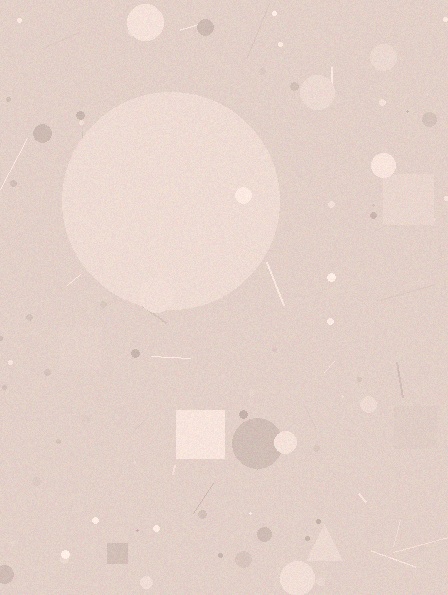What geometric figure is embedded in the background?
A circle is embedded in the background.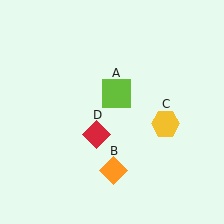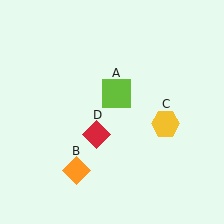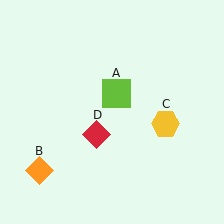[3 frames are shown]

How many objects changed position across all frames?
1 object changed position: orange diamond (object B).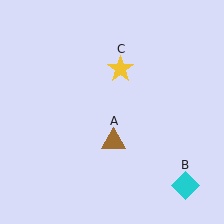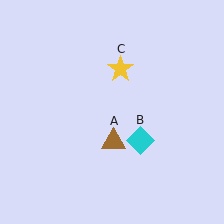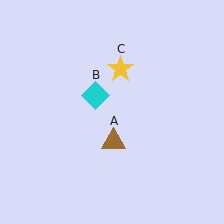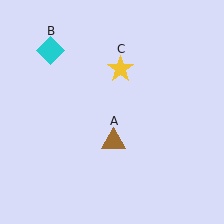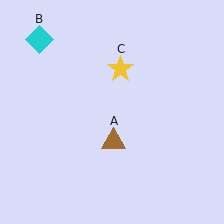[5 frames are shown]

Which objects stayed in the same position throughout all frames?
Brown triangle (object A) and yellow star (object C) remained stationary.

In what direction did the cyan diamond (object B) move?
The cyan diamond (object B) moved up and to the left.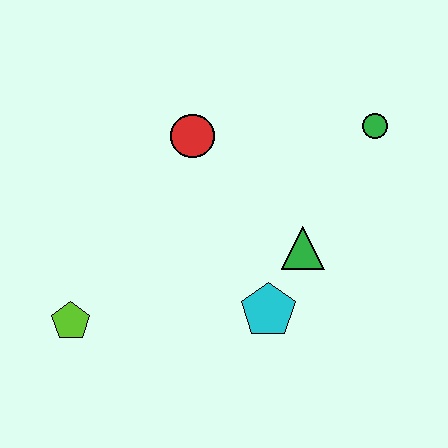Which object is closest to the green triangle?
The cyan pentagon is closest to the green triangle.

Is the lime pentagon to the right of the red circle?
No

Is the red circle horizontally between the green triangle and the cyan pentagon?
No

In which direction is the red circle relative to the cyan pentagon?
The red circle is above the cyan pentagon.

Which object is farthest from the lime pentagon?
The green circle is farthest from the lime pentagon.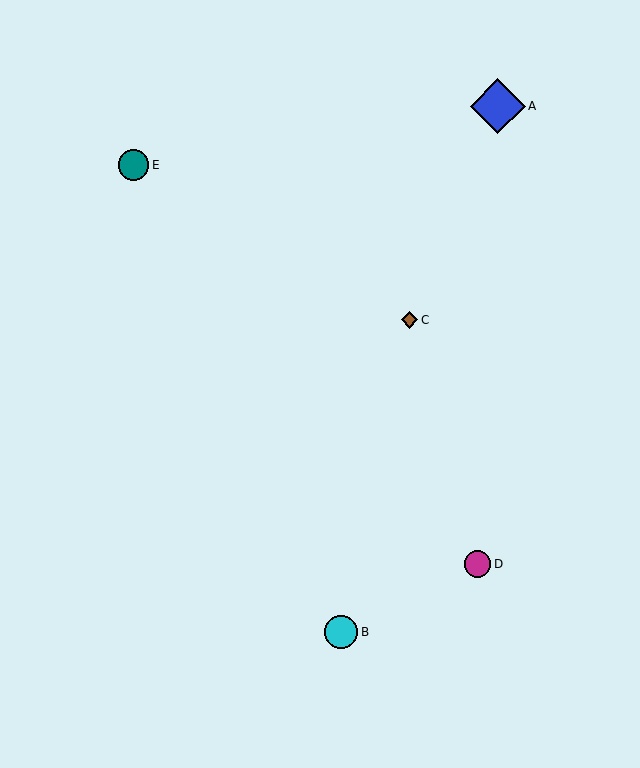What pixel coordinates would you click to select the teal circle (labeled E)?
Click at (134, 165) to select the teal circle E.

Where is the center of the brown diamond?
The center of the brown diamond is at (410, 320).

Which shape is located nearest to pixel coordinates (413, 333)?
The brown diamond (labeled C) at (410, 320) is nearest to that location.